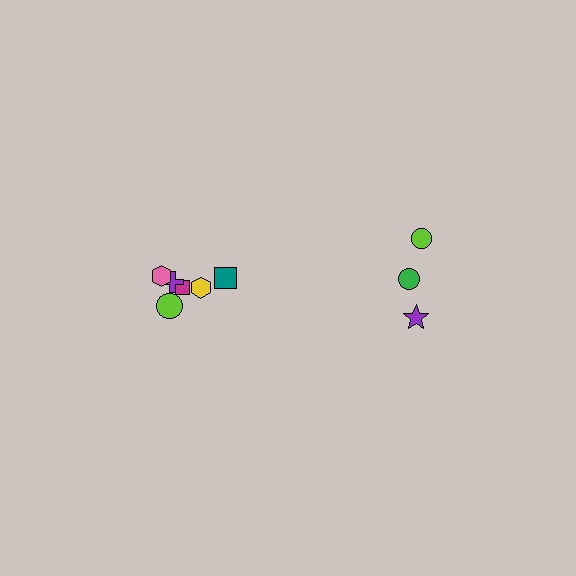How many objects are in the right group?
There are 3 objects.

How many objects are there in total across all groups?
There are 9 objects.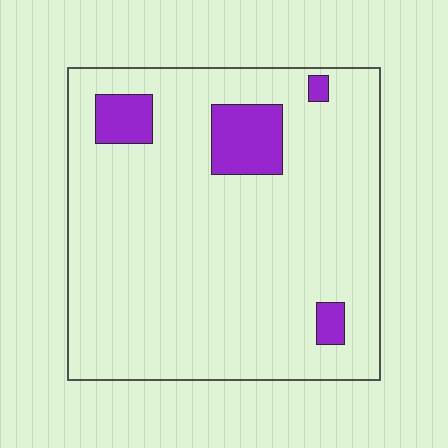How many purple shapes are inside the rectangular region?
4.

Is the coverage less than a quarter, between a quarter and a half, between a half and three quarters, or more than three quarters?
Less than a quarter.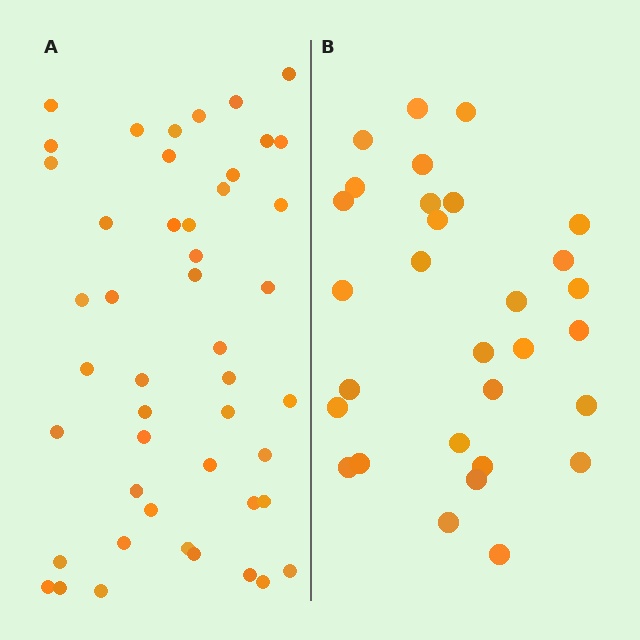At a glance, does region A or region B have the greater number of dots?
Region A (the left region) has more dots.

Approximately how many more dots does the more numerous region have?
Region A has approximately 15 more dots than region B.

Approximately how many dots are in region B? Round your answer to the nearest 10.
About 30 dots.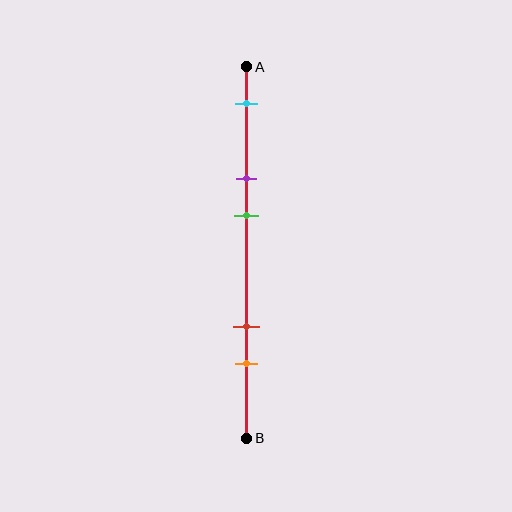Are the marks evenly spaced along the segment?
No, the marks are not evenly spaced.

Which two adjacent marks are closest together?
The purple and green marks are the closest adjacent pair.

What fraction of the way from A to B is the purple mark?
The purple mark is approximately 30% (0.3) of the way from A to B.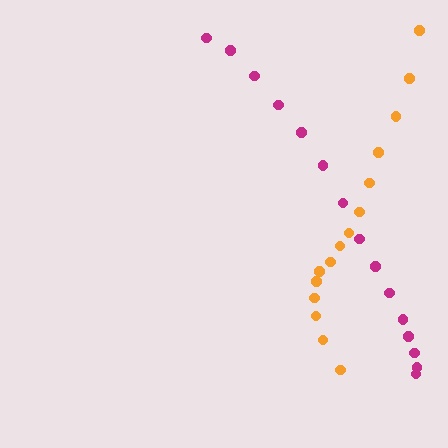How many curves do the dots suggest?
There are 2 distinct paths.